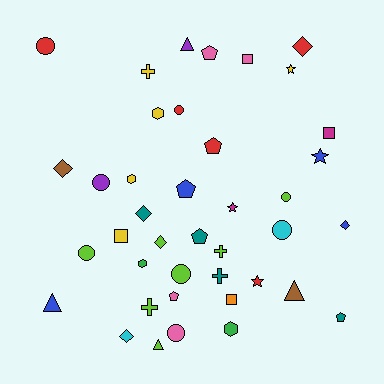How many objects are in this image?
There are 40 objects.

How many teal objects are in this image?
There are 4 teal objects.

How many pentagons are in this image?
There are 6 pentagons.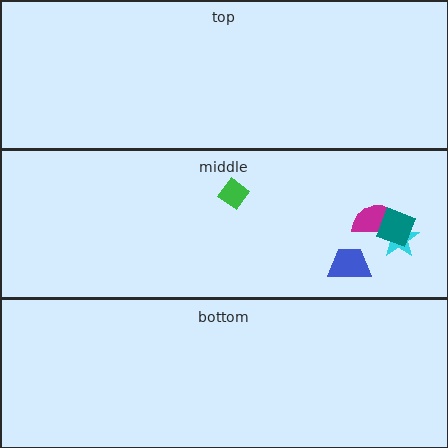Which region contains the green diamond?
The middle region.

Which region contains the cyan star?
The middle region.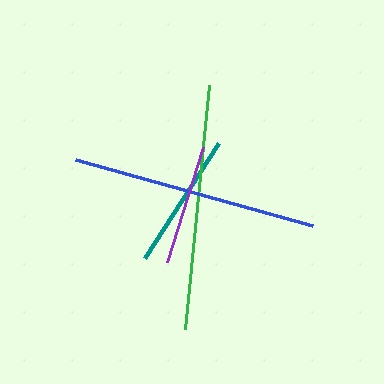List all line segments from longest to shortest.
From longest to shortest: blue, green, teal, purple.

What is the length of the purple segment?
The purple segment is approximately 121 pixels long.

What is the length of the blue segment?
The blue segment is approximately 246 pixels long.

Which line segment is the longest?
The blue line is the longest at approximately 246 pixels.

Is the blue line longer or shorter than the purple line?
The blue line is longer than the purple line.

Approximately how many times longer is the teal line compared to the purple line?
The teal line is approximately 1.1 times the length of the purple line.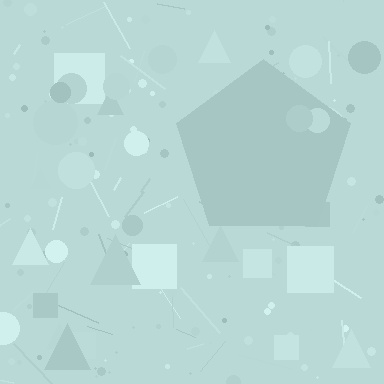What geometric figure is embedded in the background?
A pentagon is embedded in the background.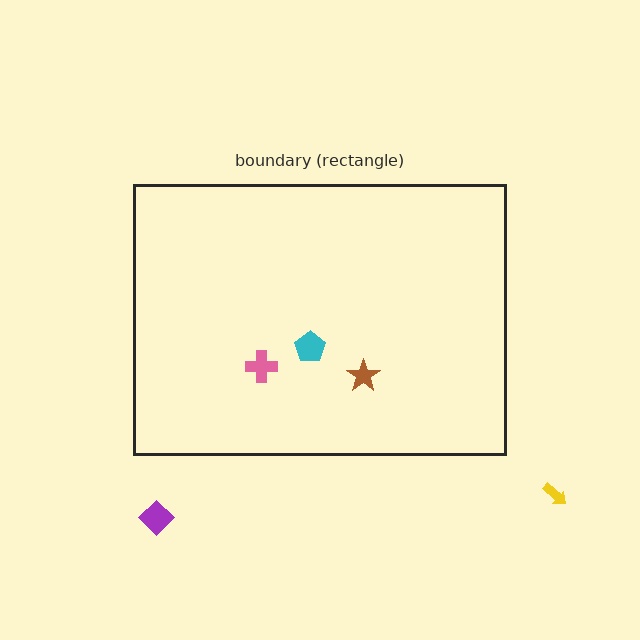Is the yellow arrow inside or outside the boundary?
Outside.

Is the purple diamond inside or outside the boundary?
Outside.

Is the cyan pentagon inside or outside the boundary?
Inside.